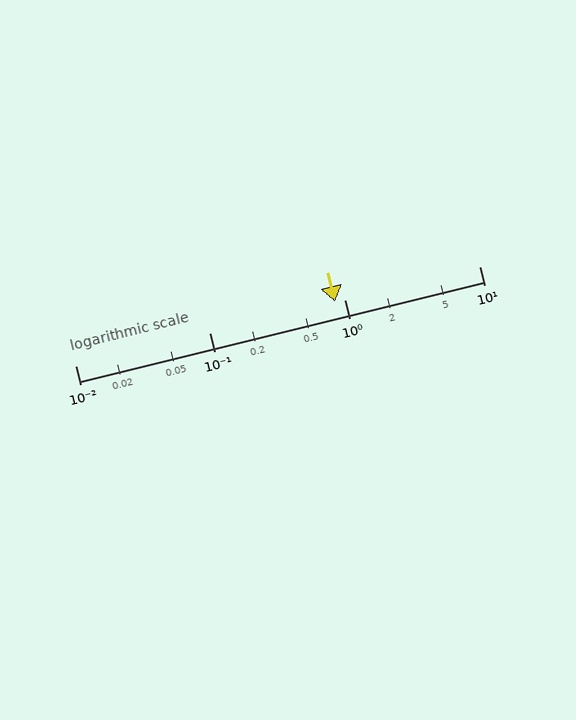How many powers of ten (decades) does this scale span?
The scale spans 3 decades, from 0.01 to 10.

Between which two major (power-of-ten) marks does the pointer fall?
The pointer is between 0.1 and 1.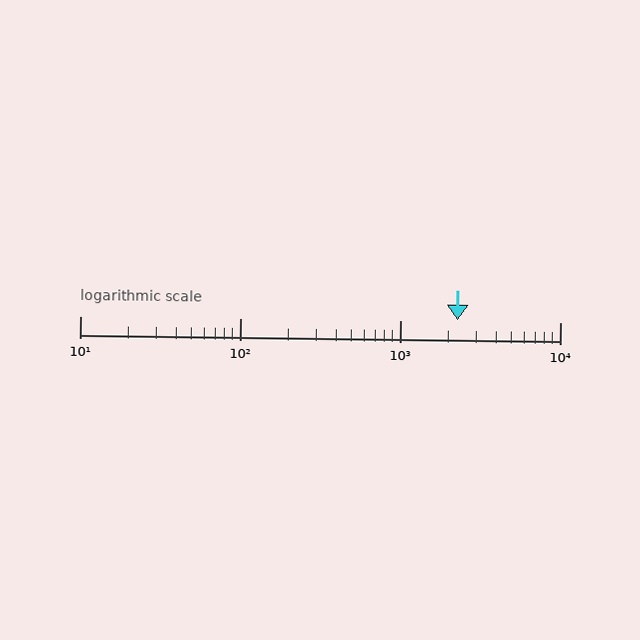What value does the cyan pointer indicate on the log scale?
The pointer indicates approximately 2300.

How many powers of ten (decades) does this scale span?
The scale spans 3 decades, from 10 to 10000.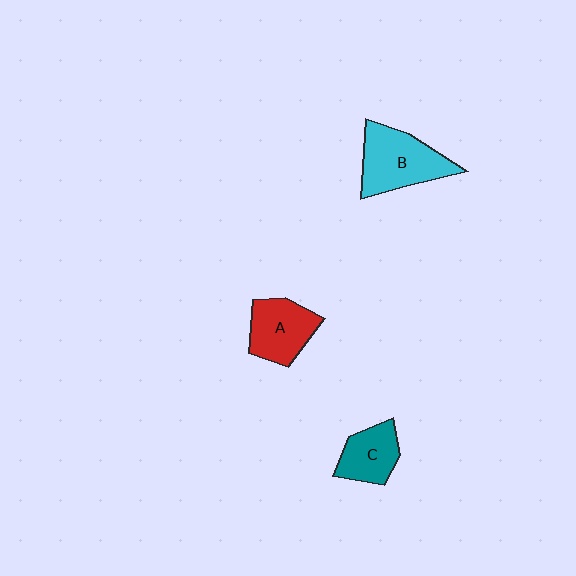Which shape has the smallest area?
Shape C (teal).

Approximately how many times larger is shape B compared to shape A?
Approximately 1.3 times.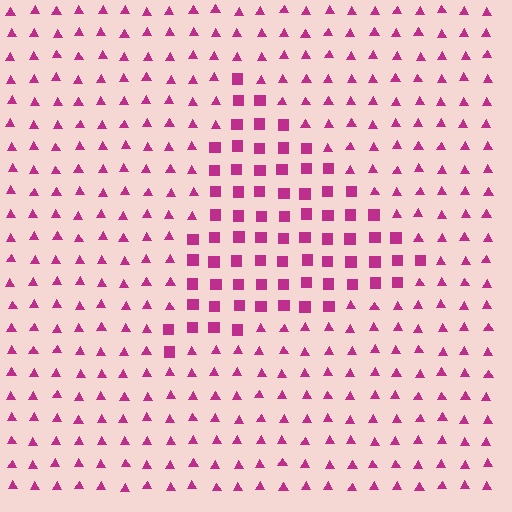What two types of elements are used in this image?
The image uses squares inside the triangle region and triangles outside it.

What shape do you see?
I see a triangle.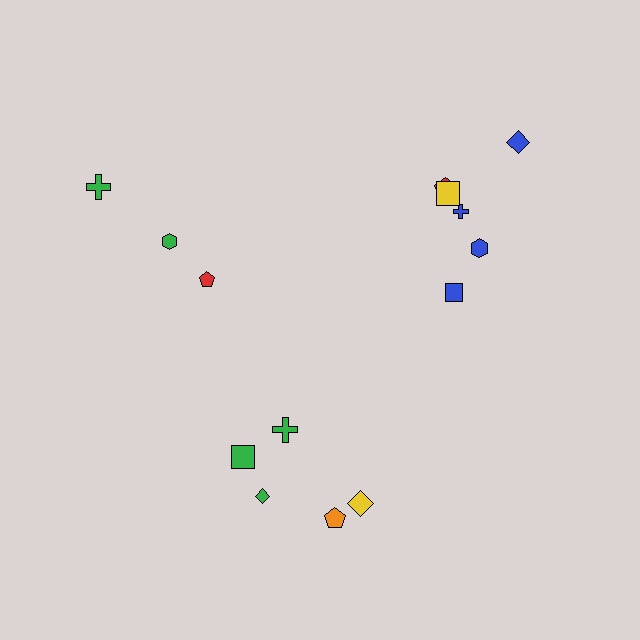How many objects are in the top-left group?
There are 3 objects.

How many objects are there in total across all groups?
There are 14 objects.